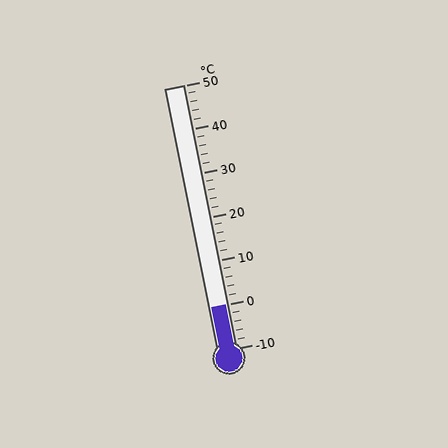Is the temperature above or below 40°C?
The temperature is below 40°C.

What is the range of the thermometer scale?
The thermometer scale ranges from -10°C to 50°C.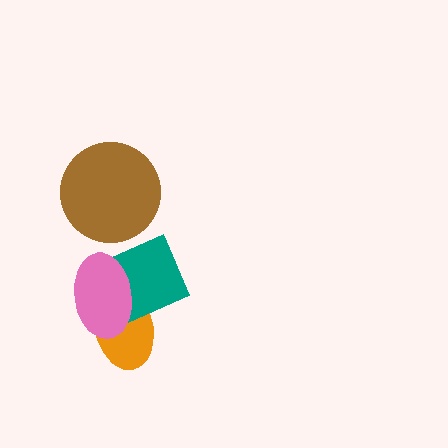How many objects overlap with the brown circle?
0 objects overlap with the brown circle.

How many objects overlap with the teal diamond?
2 objects overlap with the teal diamond.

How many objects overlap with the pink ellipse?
2 objects overlap with the pink ellipse.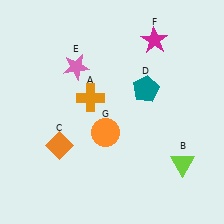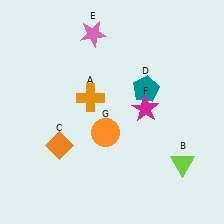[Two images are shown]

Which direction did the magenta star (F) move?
The magenta star (F) moved down.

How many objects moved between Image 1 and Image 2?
2 objects moved between the two images.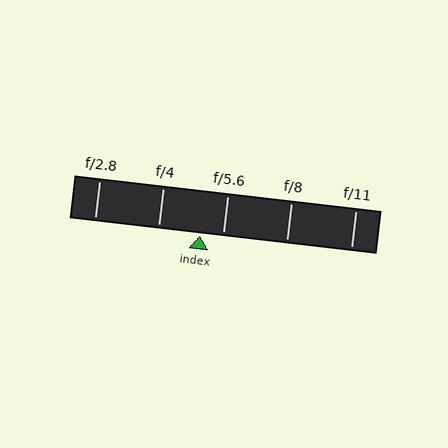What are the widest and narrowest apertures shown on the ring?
The widest aperture shown is f/2.8 and the narrowest is f/11.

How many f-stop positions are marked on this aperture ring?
There are 5 f-stop positions marked.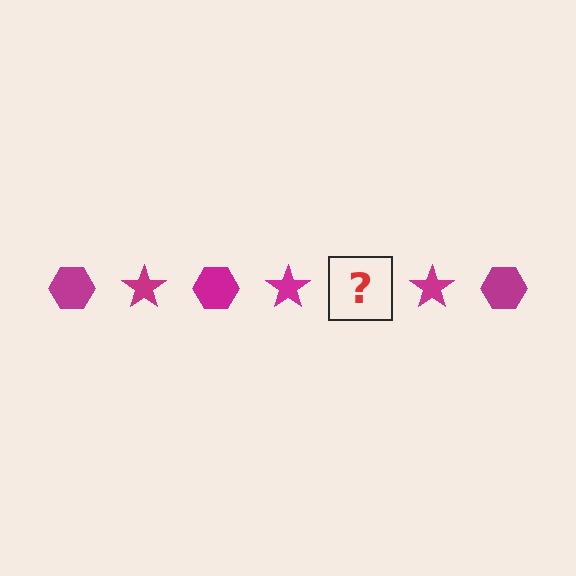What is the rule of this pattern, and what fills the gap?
The rule is that the pattern cycles through hexagon, star shapes in magenta. The gap should be filled with a magenta hexagon.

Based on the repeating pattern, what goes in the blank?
The blank should be a magenta hexagon.